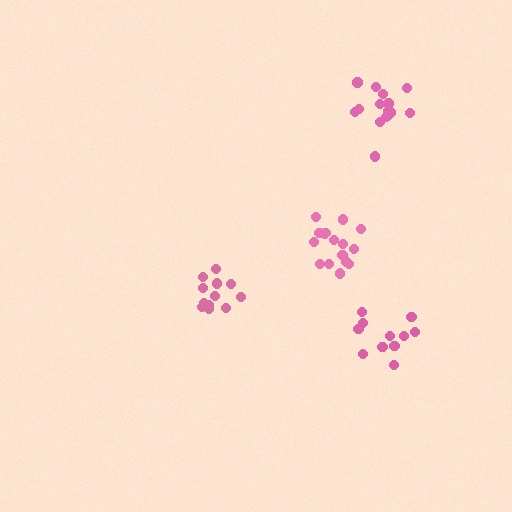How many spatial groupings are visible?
There are 4 spatial groupings.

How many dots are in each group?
Group 1: 11 dots, Group 2: 13 dots, Group 3: 16 dots, Group 4: 15 dots (55 total).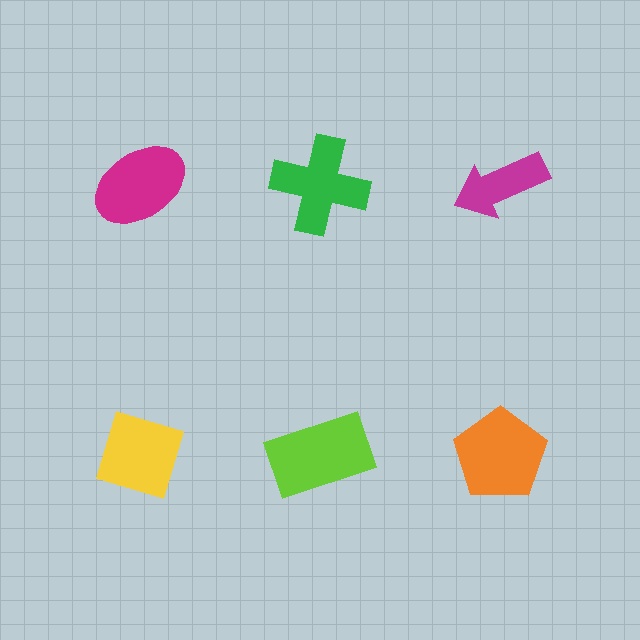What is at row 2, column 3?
An orange pentagon.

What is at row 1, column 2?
A green cross.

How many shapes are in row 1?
3 shapes.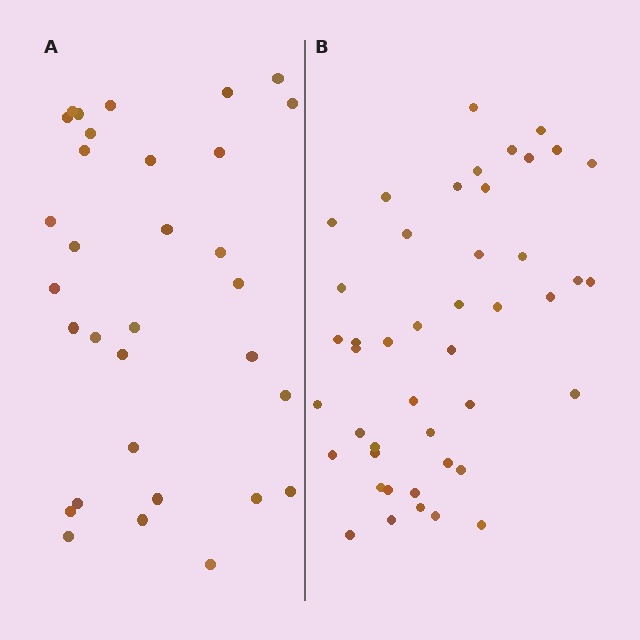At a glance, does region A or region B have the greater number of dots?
Region B (the right region) has more dots.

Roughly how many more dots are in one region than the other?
Region B has approximately 15 more dots than region A.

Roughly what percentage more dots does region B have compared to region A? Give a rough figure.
About 40% more.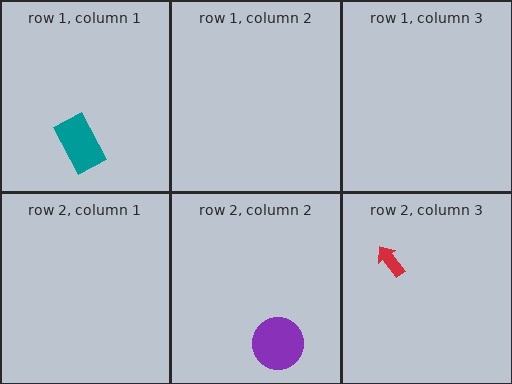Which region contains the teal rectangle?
The row 1, column 1 region.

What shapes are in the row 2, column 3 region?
The red arrow.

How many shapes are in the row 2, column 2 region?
1.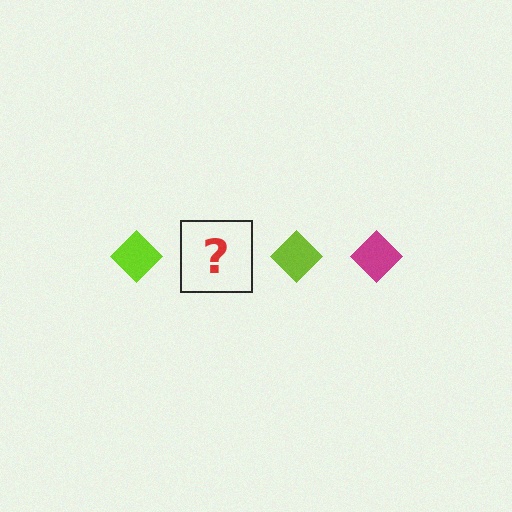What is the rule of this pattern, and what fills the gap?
The rule is that the pattern cycles through lime, magenta diamonds. The gap should be filled with a magenta diamond.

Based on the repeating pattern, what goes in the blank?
The blank should be a magenta diamond.